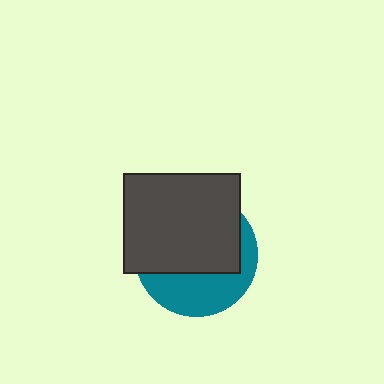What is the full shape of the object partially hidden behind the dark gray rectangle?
The partially hidden object is a teal circle.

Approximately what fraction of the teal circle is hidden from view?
Roughly 62% of the teal circle is hidden behind the dark gray rectangle.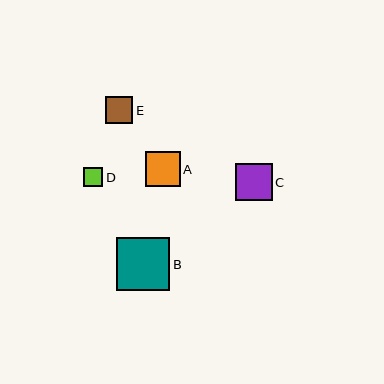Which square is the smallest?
Square D is the smallest with a size of approximately 19 pixels.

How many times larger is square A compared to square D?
Square A is approximately 1.8 times the size of square D.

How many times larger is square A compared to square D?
Square A is approximately 1.8 times the size of square D.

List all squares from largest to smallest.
From largest to smallest: B, C, A, E, D.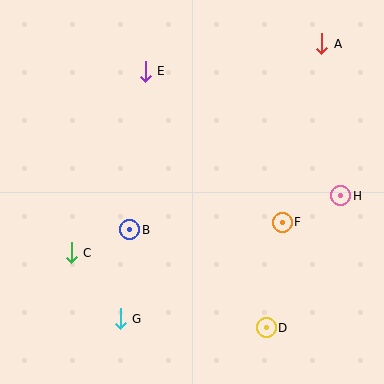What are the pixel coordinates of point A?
Point A is at (322, 44).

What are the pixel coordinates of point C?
Point C is at (71, 253).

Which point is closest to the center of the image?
Point B at (130, 230) is closest to the center.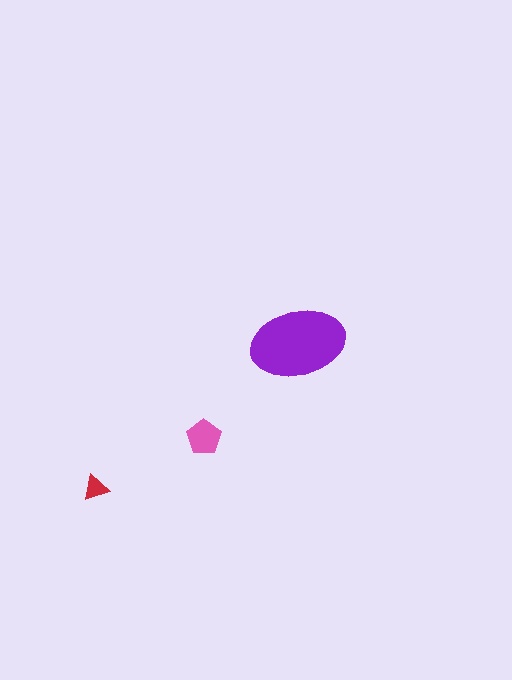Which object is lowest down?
The red triangle is bottommost.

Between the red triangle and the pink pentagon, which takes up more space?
The pink pentagon.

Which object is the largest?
The purple ellipse.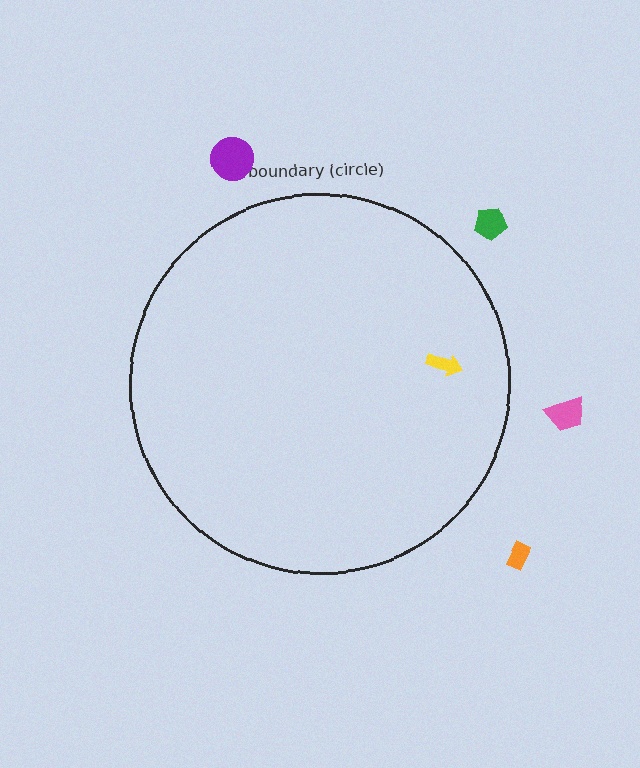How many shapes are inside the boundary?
1 inside, 4 outside.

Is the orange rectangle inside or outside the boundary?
Outside.